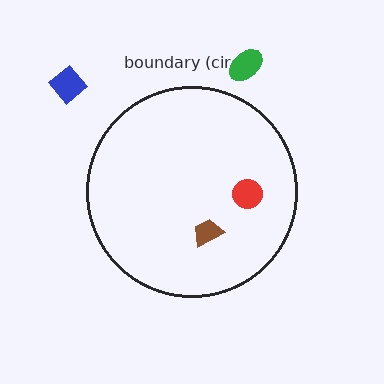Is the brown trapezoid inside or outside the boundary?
Inside.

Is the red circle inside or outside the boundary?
Inside.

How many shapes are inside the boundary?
2 inside, 2 outside.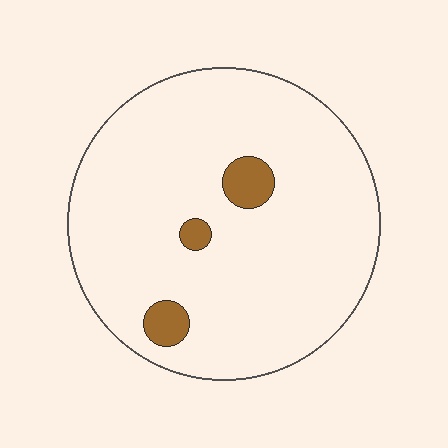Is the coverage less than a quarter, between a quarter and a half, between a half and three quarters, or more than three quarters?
Less than a quarter.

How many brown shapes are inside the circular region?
3.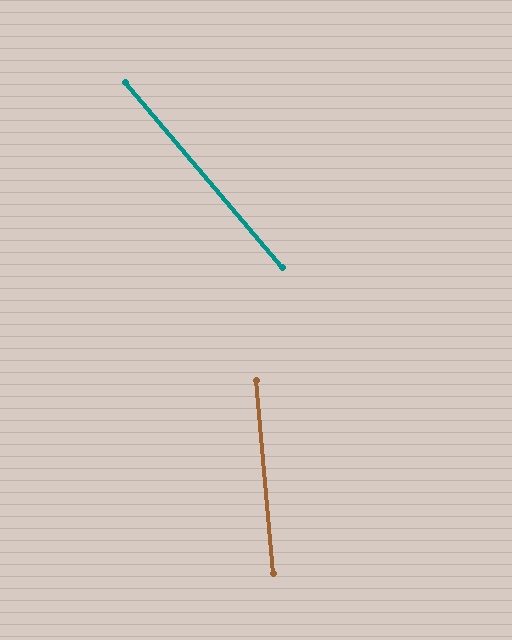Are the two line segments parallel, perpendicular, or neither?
Neither parallel nor perpendicular — they differ by about 35°.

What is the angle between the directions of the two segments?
Approximately 35 degrees.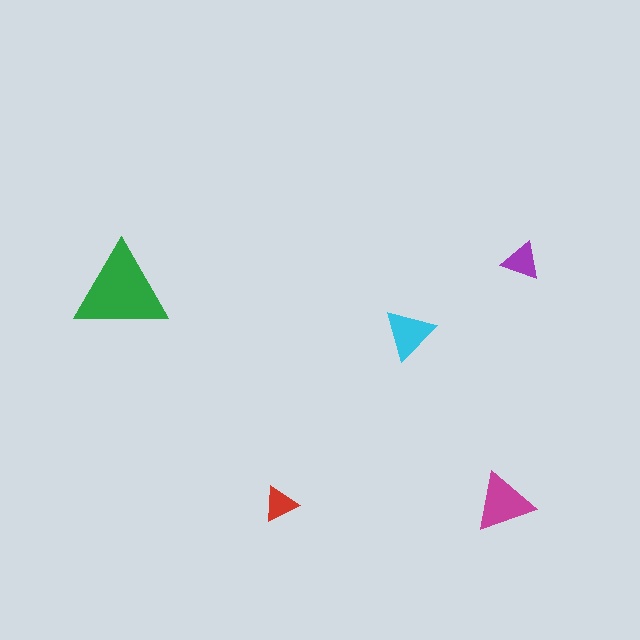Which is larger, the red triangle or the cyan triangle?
The cyan one.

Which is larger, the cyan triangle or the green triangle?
The green one.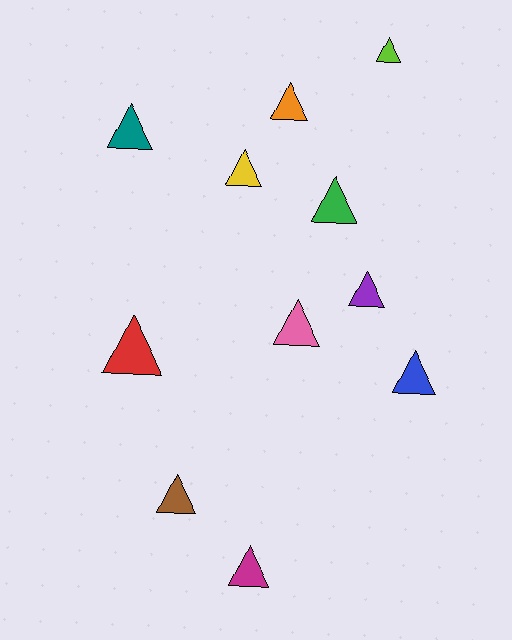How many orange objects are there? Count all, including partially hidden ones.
There is 1 orange object.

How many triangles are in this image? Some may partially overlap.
There are 11 triangles.